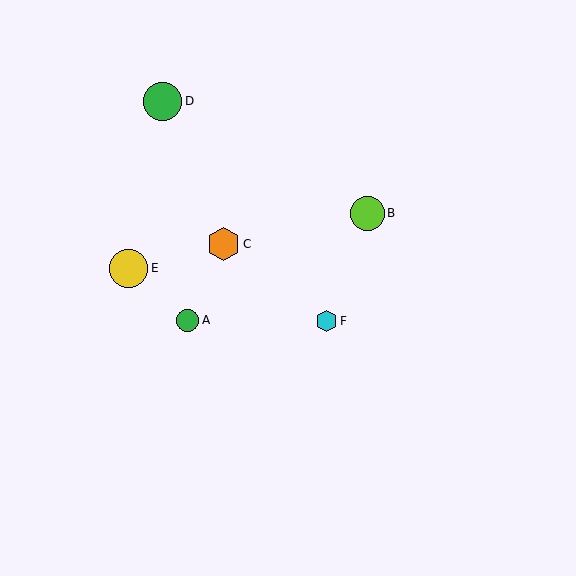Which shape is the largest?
The green circle (labeled D) is the largest.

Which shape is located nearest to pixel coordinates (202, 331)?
The green circle (labeled A) at (188, 320) is nearest to that location.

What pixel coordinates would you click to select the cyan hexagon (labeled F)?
Click at (326, 321) to select the cyan hexagon F.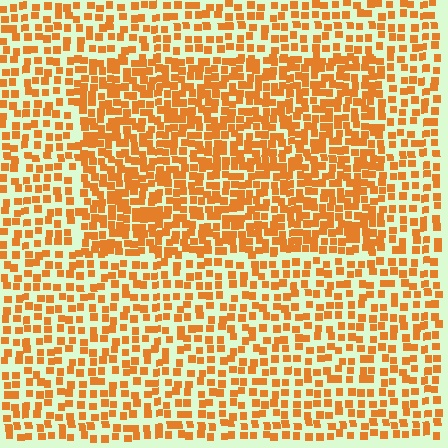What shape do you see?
I see a rectangle.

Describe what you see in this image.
The image contains small orange elements arranged at two different densities. A rectangle-shaped region is visible where the elements are more densely packed than the surrounding area.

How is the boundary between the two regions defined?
The boundary is defined by a change in element density (approximately 1.7x ratio). All elements are the same color, size, and shape.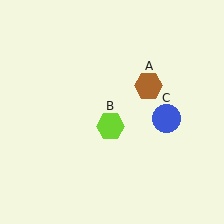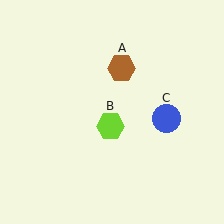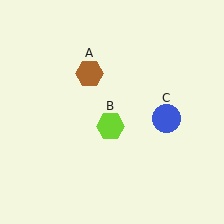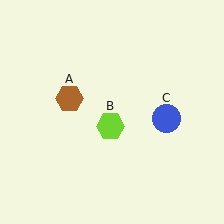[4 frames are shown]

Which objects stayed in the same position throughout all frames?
Lime hexagon (object B) and blue circle (object C) remained stationary.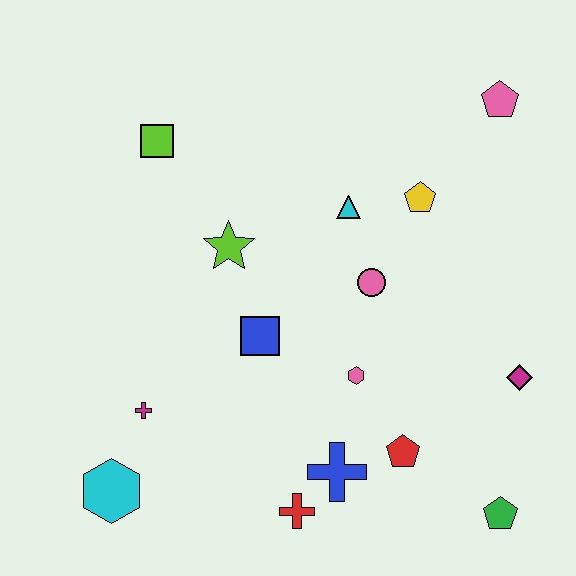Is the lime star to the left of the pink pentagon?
Yes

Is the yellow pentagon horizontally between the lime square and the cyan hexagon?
No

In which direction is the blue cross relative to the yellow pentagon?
The blue cross is below the yellow pentagon.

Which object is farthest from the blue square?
The pink pentagon is farthest from the blue square.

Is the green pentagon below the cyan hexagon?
Yes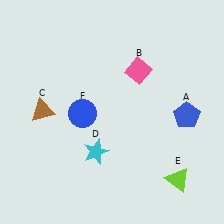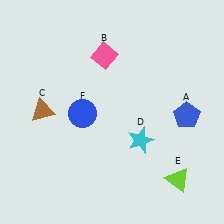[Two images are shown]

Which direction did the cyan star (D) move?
The cyan star (D) moved right.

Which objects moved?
The objects that moved are: the pink diamond (B), the cyan star (D).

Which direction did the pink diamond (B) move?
The pink diamond (B) moved left.